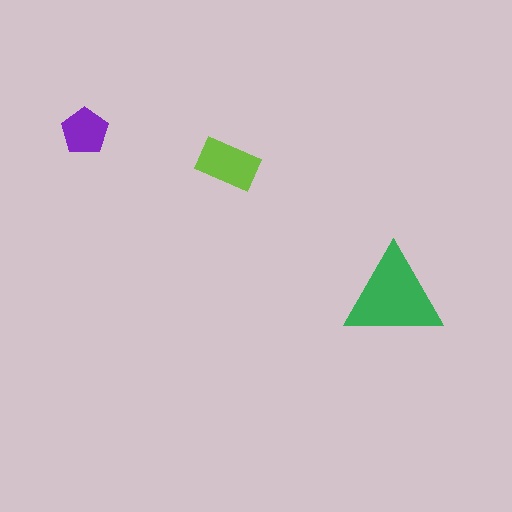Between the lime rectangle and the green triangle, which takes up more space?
The green triangle.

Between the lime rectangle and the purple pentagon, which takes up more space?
The lime rectangle.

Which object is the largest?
The green triangle.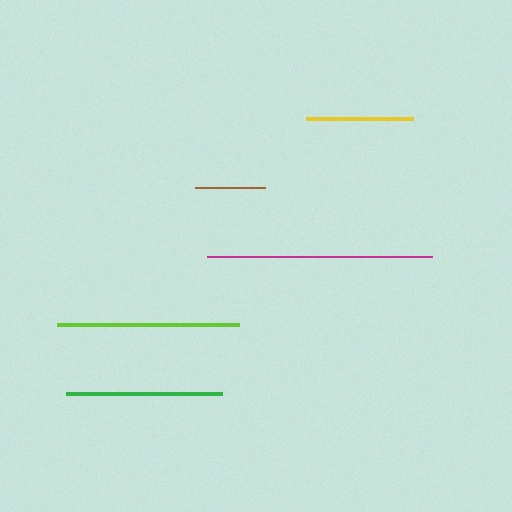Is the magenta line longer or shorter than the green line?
The magenta line is longer than the green line.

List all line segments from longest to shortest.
From longest to shortest: magenta, lime, green, yellow, brown.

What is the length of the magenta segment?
The magenta segment is approximately 225 pixels long.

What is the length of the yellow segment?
The yellow segment is approximately 107 pixels long.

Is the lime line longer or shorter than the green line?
The lime line is longer than the green line.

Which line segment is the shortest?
The brown line is the shortest at approximately 70 pixels.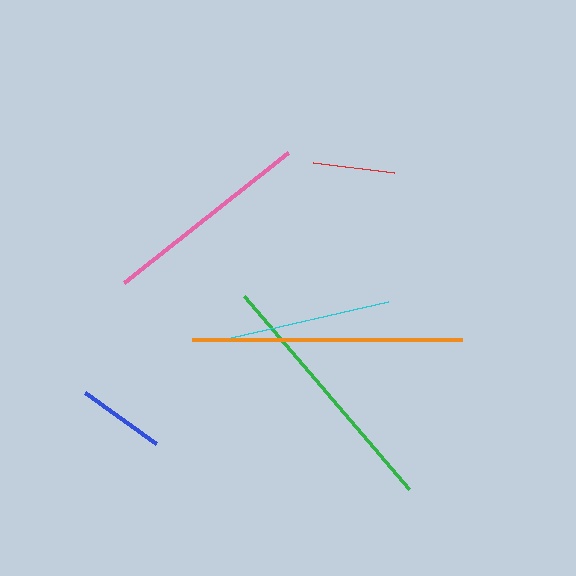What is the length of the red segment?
The red segment is approximately 81 pixels long.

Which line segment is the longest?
The orange line is the longest at approximately 270 pixels.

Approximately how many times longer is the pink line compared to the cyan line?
The pink line is approximately 1.3 times the length of the cyan line.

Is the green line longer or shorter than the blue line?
The green line is longer than the blue line.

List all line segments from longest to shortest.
From longest to shortest: orange, green, pink, cyan, blue, red.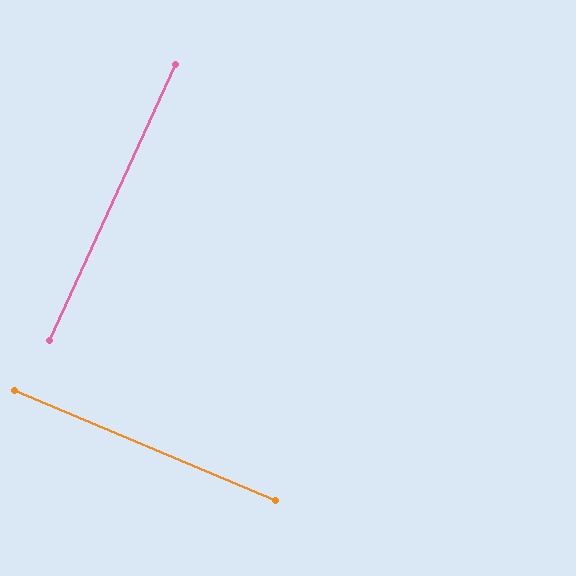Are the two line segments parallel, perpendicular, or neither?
Perpendicular — they meet at approximately 88°.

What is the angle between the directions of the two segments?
Approximately 88 degrees.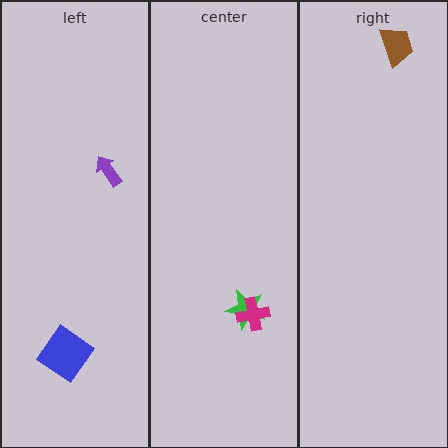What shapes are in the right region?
The brown trapezoid.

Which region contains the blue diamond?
The left region.